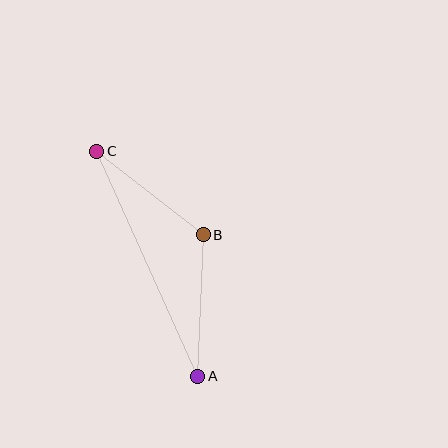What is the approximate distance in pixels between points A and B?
The distance between A and B is approximately 142 pixels.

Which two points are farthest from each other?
Points A and C are farthest from each other.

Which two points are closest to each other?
Points B and C are closest to each other.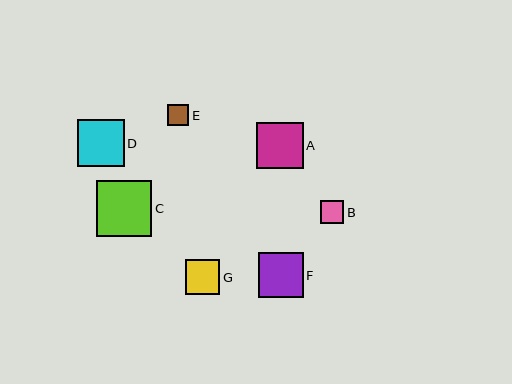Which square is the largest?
Square C is the largest with a size of approximately 56 pixels.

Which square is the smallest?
Square E is the smallest with a size of approximately 21 pixels.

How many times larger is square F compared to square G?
Square F is approximately 1.3 times the size of square G.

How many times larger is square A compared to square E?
Square A is approximately 2.2 times the size of square E.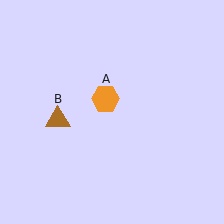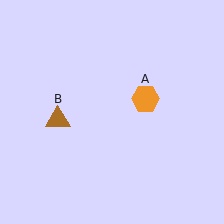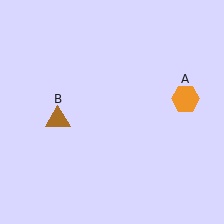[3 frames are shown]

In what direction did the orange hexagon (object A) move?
The orange hexagon (object A) moved right.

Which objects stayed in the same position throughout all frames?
Brown triangle (object B) remained stationary.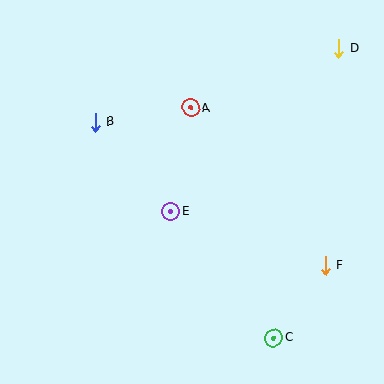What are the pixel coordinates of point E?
Point E is at (171, 211).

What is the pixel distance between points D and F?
The distance between D and F is 218 pixels.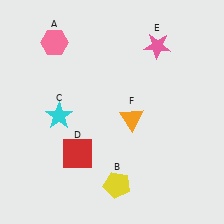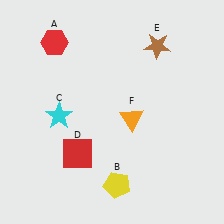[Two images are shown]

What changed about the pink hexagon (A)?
In Image 1, A is pink. In Image 2, it changed to red.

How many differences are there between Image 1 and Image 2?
There are 2 differences between the two images.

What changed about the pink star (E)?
In Image 1, E is pink. In Image 2, it changed to brown.